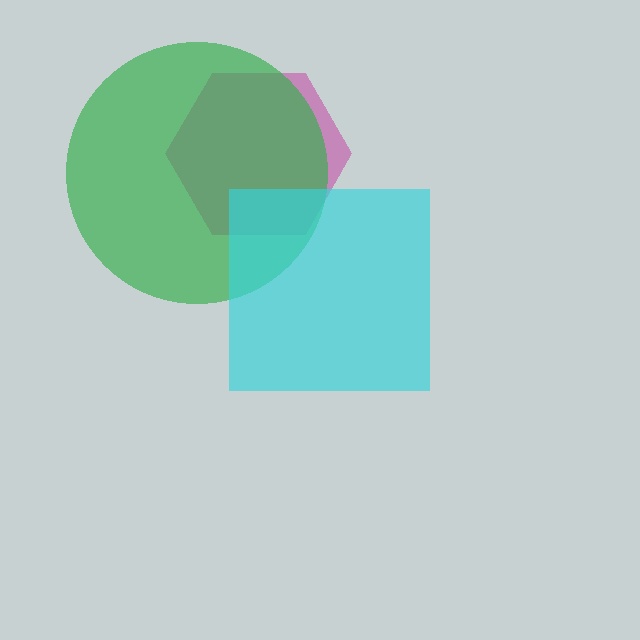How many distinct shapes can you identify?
There are 3 distinct shapes: a magenta hexagon, a green circle, a cyan square.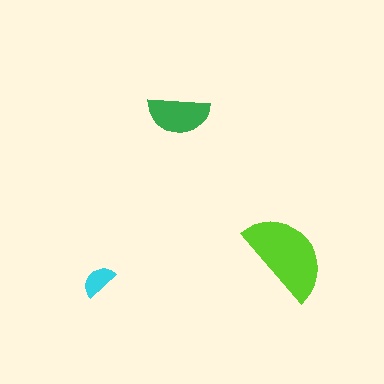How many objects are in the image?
There are 3 objects in the image.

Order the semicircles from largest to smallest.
the lime one, the green one, the cyan one.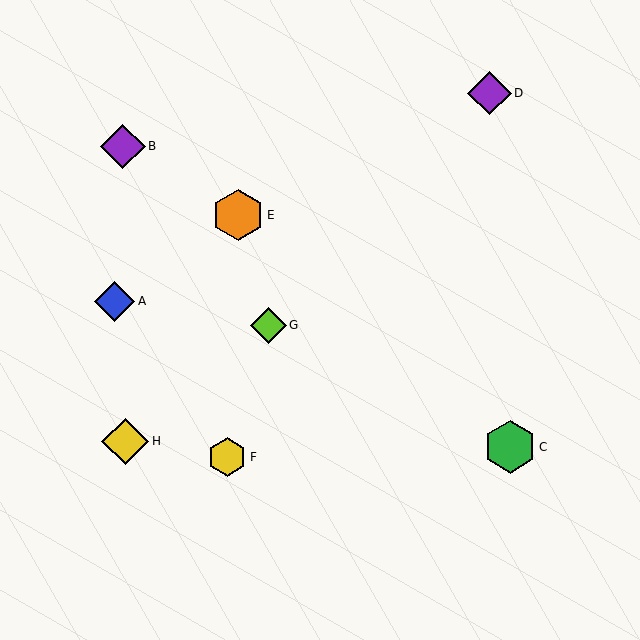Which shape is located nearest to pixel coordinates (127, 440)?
The yellow diamond (labeled H) at (125, 441) is nearest to that location.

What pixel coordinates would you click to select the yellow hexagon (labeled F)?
Click at (227, 457) to select the yellow hexagon F.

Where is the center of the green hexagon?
The center of the green hexagon is at (510, 447).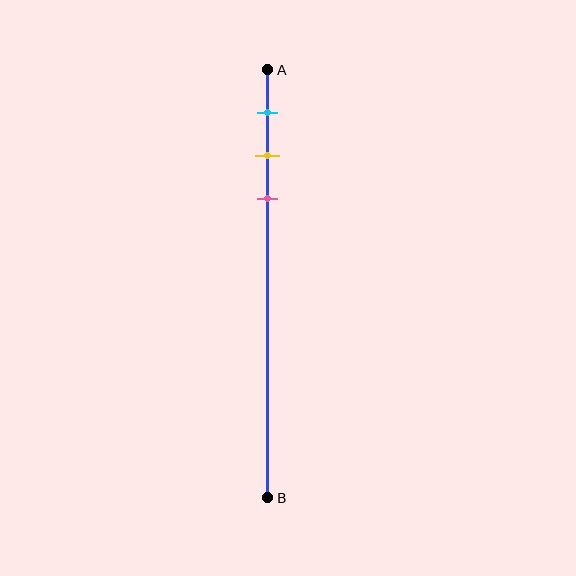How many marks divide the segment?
There are 3 marks dividing the segment.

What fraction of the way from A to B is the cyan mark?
The cyan mark is approximately 10% (0.1) of the way from A to B.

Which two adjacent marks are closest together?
The yellow and pink marks are the closest adjacent pair.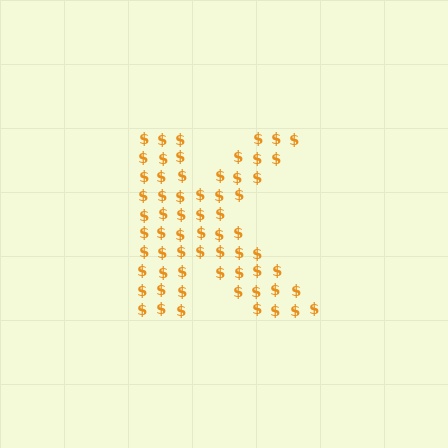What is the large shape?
The large shape is the letter K.